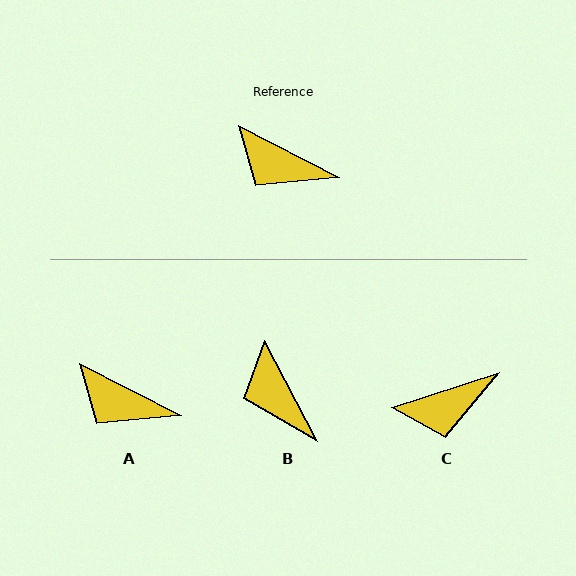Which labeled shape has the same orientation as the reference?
A.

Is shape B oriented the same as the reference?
No, it is off by about 35 degrees.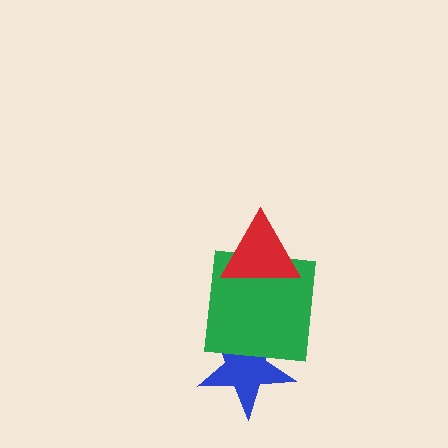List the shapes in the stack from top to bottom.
From top to bottom: the red triangle, the green square, the blue star.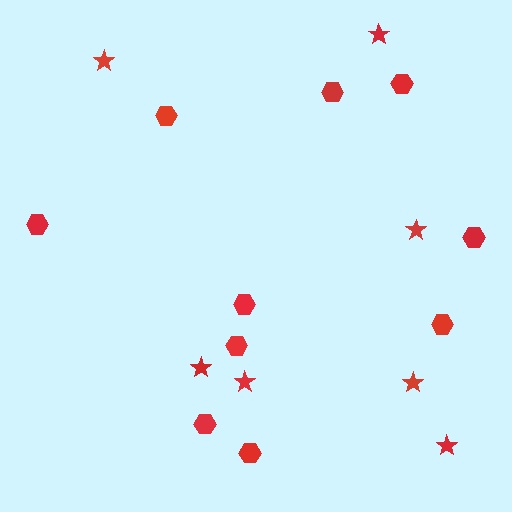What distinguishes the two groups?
There are 2 groups: one group of hexagons (10) and one group of stars (7).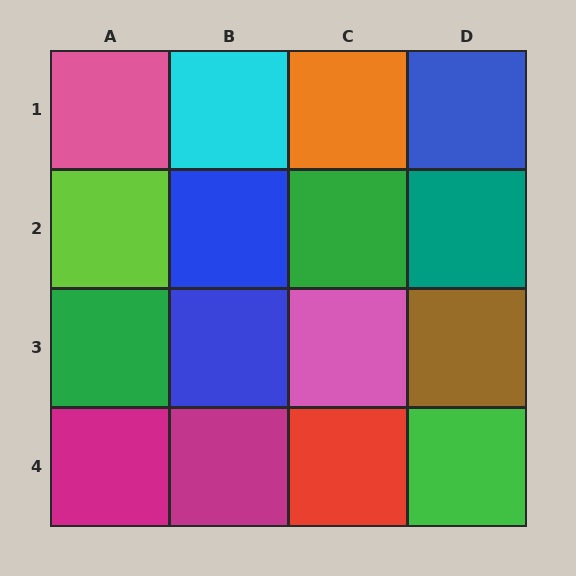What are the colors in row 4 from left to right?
Magenta, magenta, red, green.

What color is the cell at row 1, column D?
Blue.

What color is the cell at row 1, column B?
Cyan.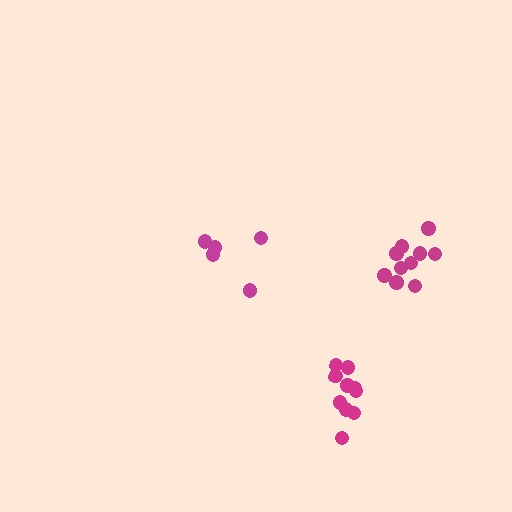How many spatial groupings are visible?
There are 3 spatial groupings.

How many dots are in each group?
Group 1: 10 dots, Group 2: 5 dots, Group 3: 10 dots (25 total).